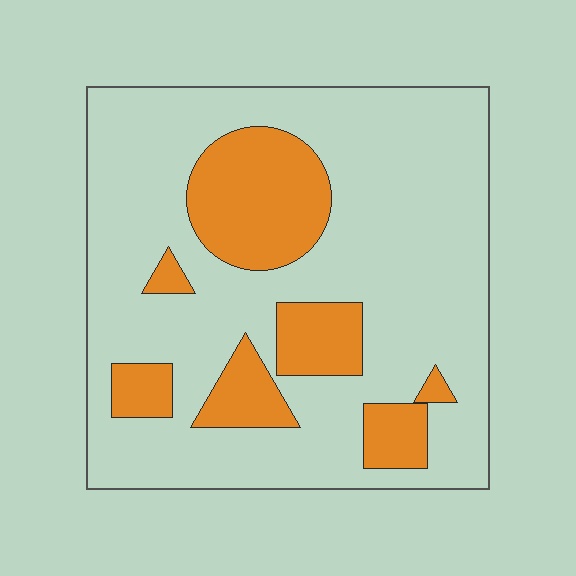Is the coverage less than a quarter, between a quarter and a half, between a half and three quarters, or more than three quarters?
Less than a quarter.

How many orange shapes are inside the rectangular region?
7.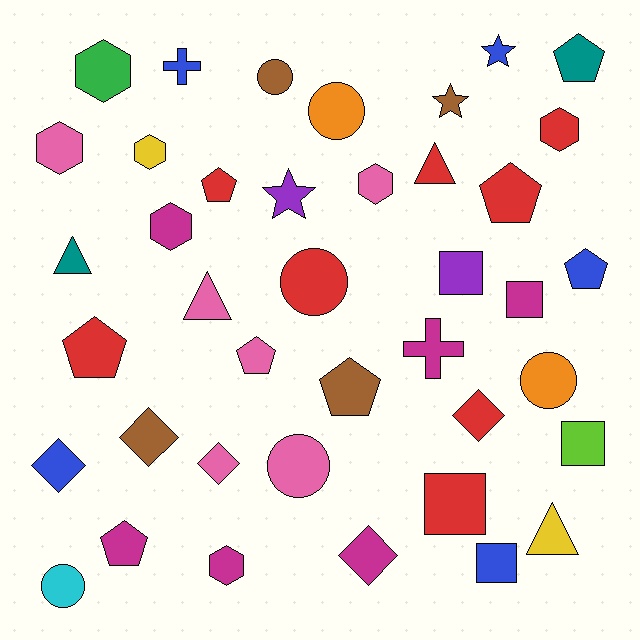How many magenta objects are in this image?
There are 6 magenta objects.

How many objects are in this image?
There are 40 objects.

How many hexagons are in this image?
There are 7 hexagons.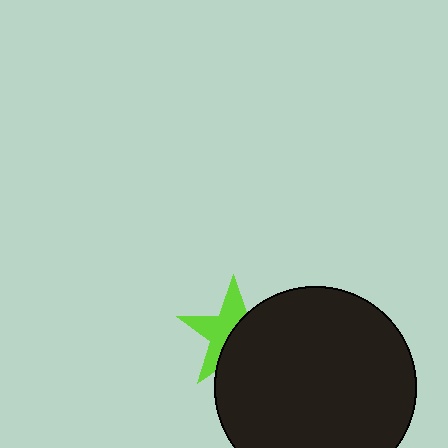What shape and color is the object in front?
The object in front is a black circle.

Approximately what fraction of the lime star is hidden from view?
Roughly 50% of the lime star is hidden behind the black circle.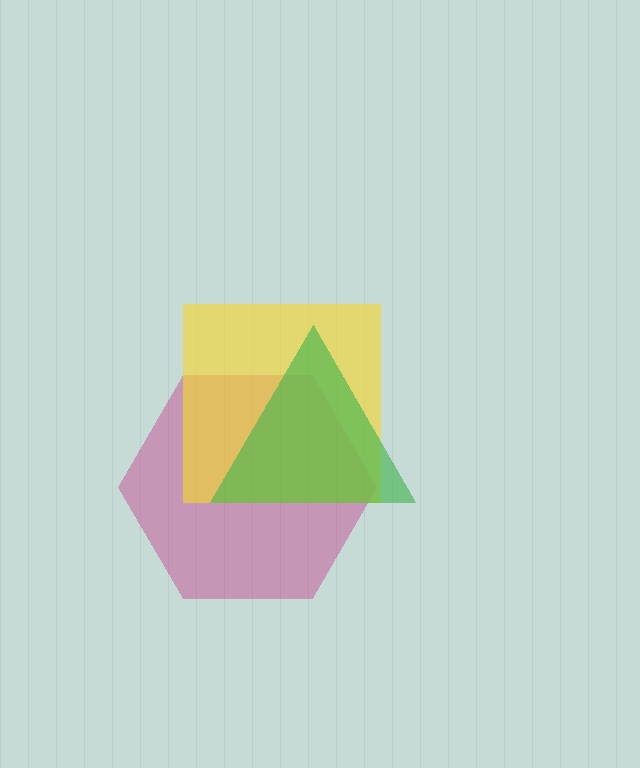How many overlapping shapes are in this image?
There are 3 overlapping shapes in the image.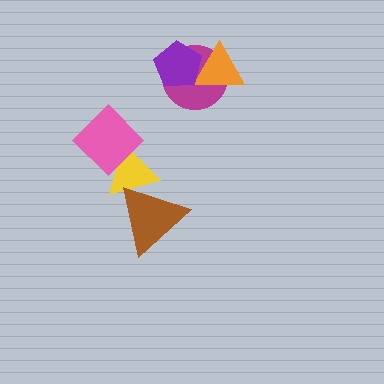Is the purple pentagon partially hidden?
No, no other shape covers it.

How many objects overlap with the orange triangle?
2 objects overlap with the orange triangle.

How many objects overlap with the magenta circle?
2 objects overlap with the magenta circle.